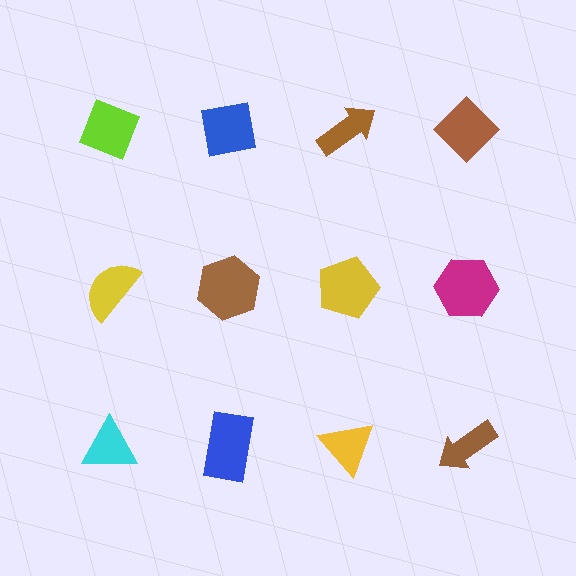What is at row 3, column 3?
A yellow triangle.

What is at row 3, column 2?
A blue rectangle.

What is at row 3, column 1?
A cyan triangle.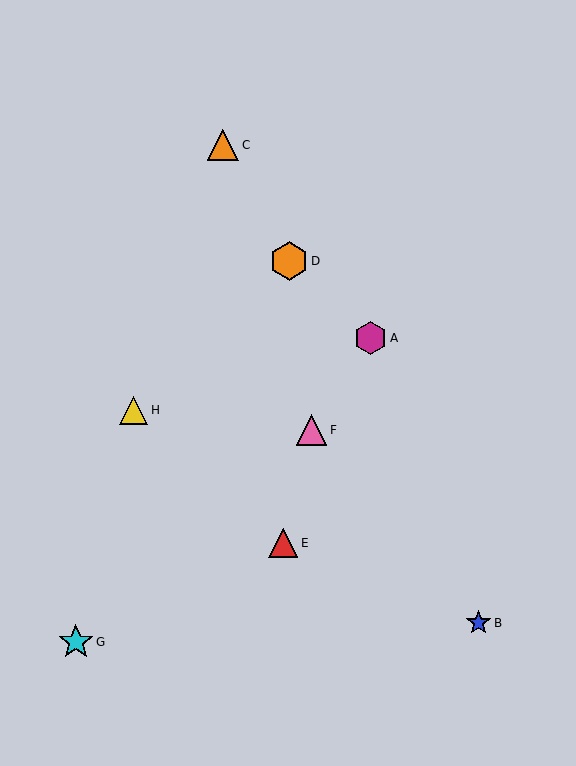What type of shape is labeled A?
Shape A is a magenta hexagon.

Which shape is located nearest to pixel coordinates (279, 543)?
The red triangle (labeled E) at (283, 543) is nearest to that location.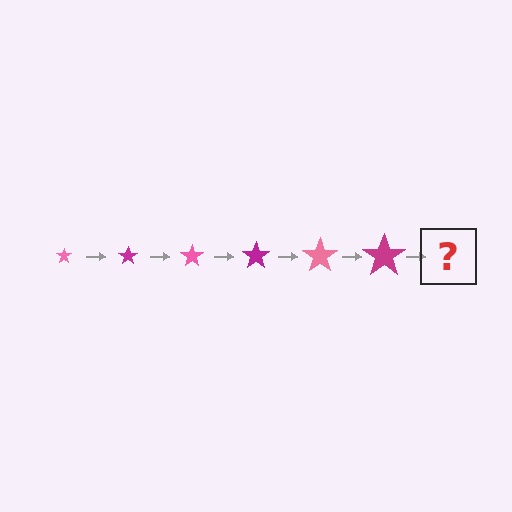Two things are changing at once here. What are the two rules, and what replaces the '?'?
The two rules are that the star grows larger each step and the color cycles through pink and magenta. The '?' should be a pink star, larger than the previous one.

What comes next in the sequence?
The next element should be a pink star, larger than the previous one.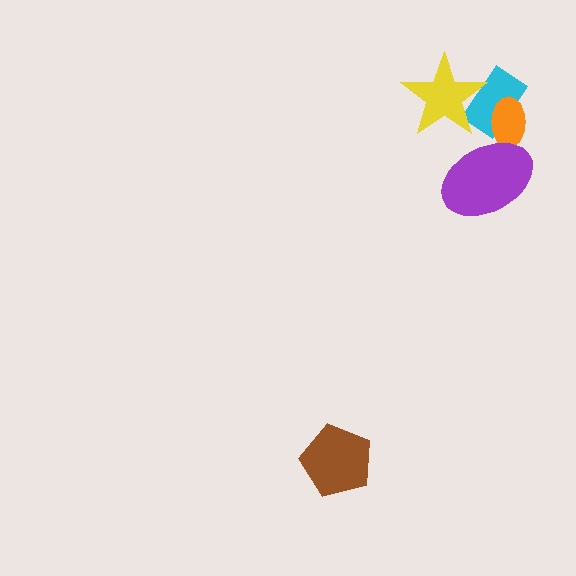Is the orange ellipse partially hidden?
Yes, it is partially covered by another shape.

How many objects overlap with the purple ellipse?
1 object overlaps with the purple ellipse.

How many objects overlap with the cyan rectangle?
2 objects overlap with the cyan rectangle.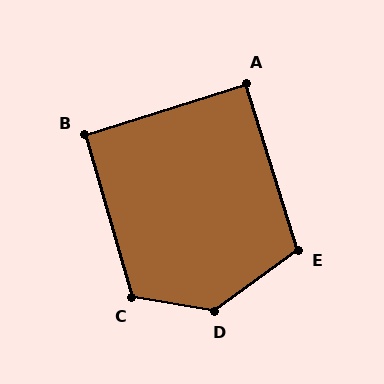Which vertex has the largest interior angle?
D, at approximately 134 degrees.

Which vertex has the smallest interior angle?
A, at approximately 90 degrees.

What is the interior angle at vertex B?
Approximately 92 degrees (approximately right).